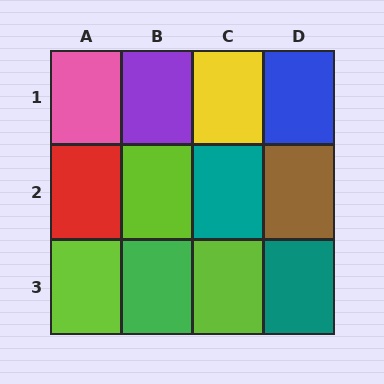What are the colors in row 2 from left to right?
Red, lime, teal, brown.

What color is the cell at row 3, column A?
Lime.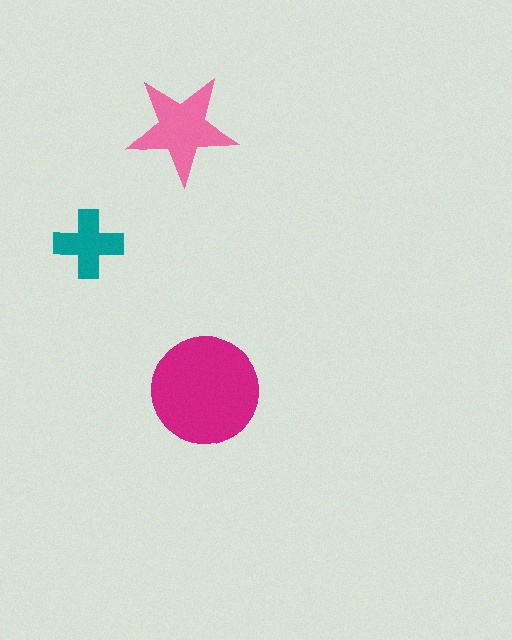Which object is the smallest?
The teal cross.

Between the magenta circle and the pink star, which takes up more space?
The magenta circle.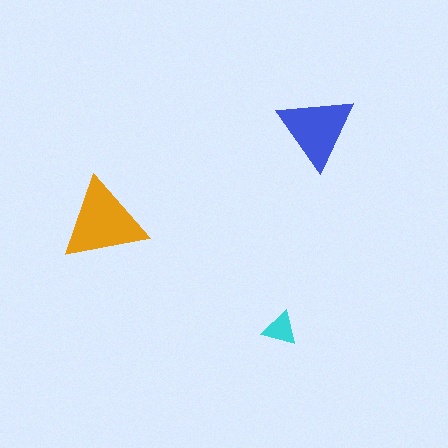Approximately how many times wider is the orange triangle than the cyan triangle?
About 2.5 times wider.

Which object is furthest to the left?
The orange triangle is leftmost.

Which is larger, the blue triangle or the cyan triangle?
The blue one.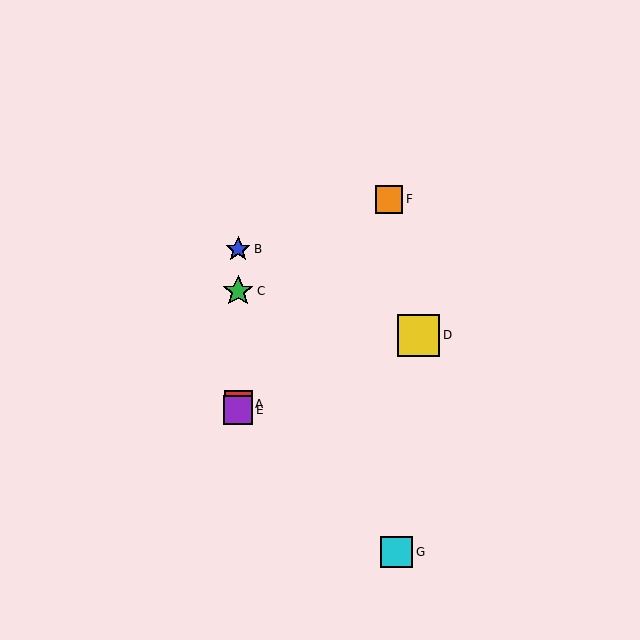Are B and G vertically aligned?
No, B is at x≈238 and G is at x≈397.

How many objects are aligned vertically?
4 objects (A, B, C, E) are aligned vertically.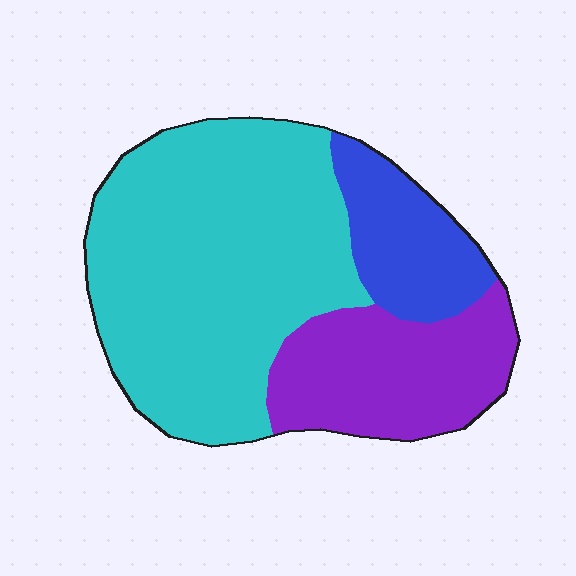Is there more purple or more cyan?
Cyan.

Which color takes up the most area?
Cyan, at roughly 60%.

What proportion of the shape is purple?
Purple takes up about one quarter (1/4) of the shape.